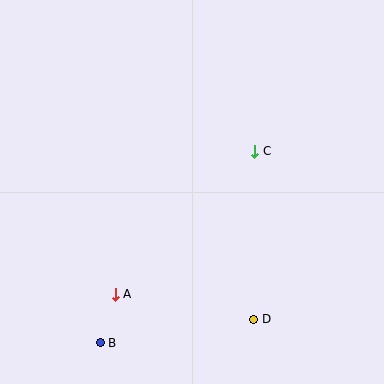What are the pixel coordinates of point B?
Point B is at (100, 343).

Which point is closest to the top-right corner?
Point C is closest to the top-right corner.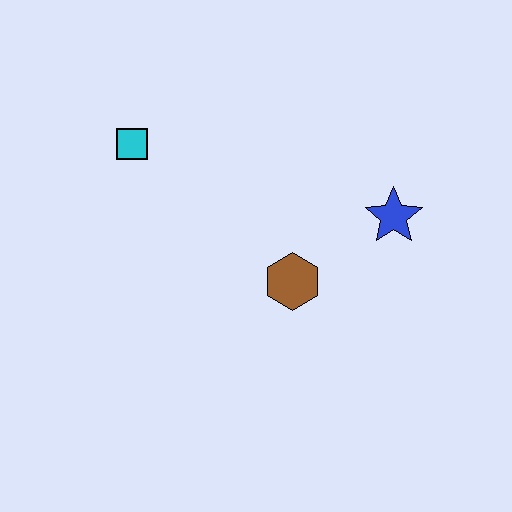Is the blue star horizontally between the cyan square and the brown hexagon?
No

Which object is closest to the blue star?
The brown hexagon is closest to the blue star.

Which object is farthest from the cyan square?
The blue star is farthest from the cyan square.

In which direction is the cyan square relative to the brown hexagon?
The cyan square is to the left of the brown hexagon.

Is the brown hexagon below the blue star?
Yes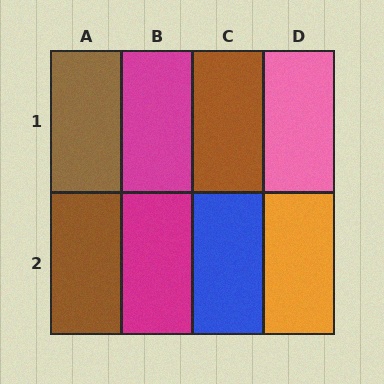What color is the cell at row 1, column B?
Magenta.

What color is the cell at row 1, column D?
Pink.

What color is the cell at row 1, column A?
Brown.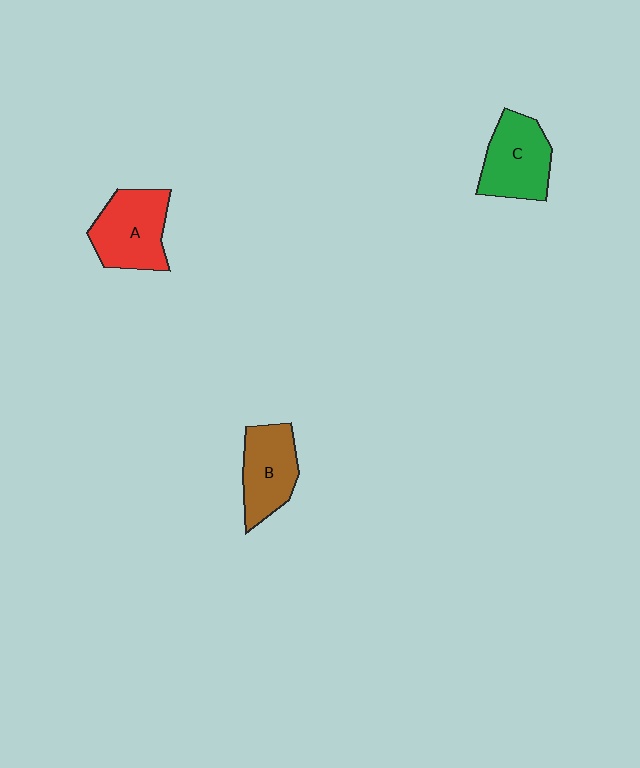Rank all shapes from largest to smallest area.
From largest to smallest: A (red), C (green), B (brown).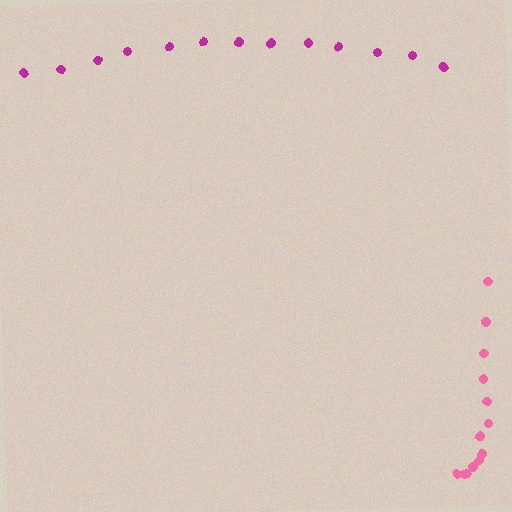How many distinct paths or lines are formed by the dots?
There are 2 distinct paths.